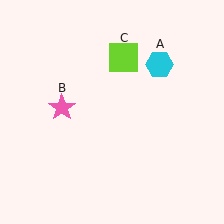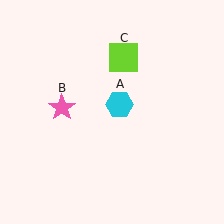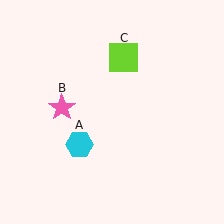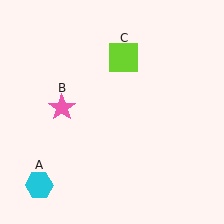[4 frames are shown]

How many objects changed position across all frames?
1 object changed position: cyan hexagon (object A).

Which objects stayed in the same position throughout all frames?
Pink star (object B) and lime square (object C) remained stationary.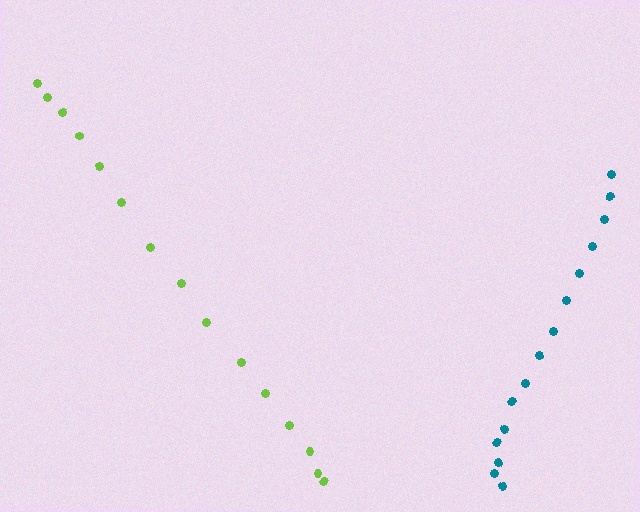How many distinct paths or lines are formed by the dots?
There are 2 distinct paths.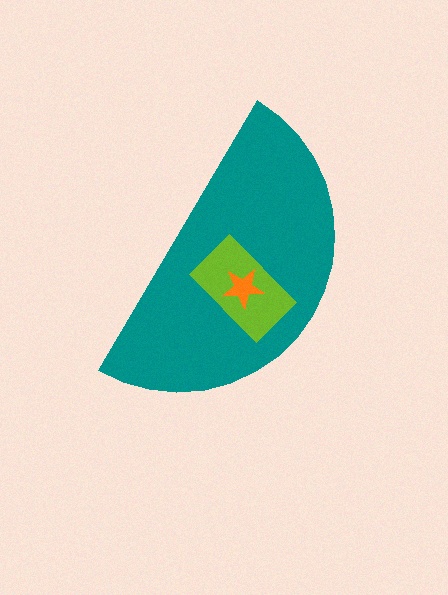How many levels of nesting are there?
3.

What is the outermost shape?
The teal semicircle.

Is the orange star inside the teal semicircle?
Yes.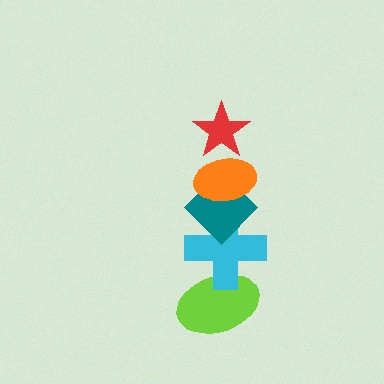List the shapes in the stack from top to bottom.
From top to bottom: the red star, the orange ellipse, the teal diamond, the cyan cross, the lime ellipse.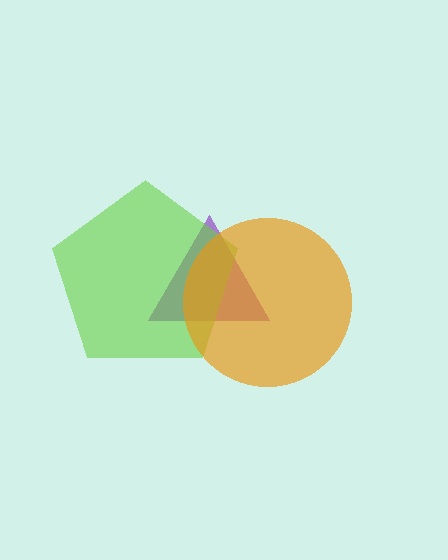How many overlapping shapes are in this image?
There are 3 overlapping shapes in the image.